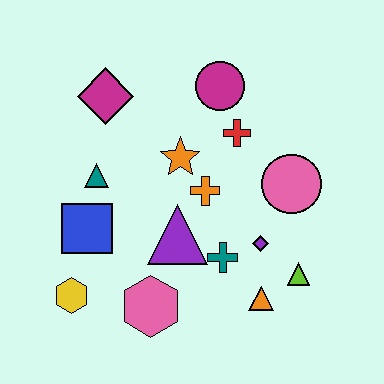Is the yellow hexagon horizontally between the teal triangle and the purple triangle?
No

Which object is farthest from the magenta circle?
The yellow hexagon is farthest from the magenta circle.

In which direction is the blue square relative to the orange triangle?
The blue square is to the left of the orange triangle.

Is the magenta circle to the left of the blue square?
No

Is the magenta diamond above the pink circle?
Yes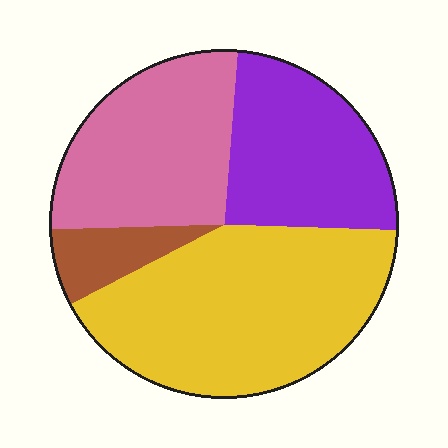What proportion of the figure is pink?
Pink takes up about one quarter (1/4) of the figure.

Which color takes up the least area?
Brown, at roughly 5%.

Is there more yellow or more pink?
Yellow.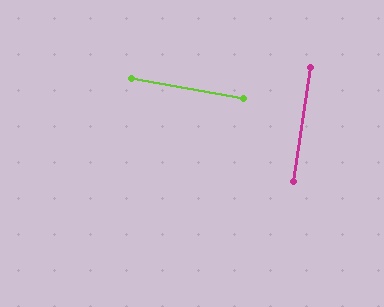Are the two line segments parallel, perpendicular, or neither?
Perpendicular — they meet at approximately 88°.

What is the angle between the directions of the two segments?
Approximately 88 degrees.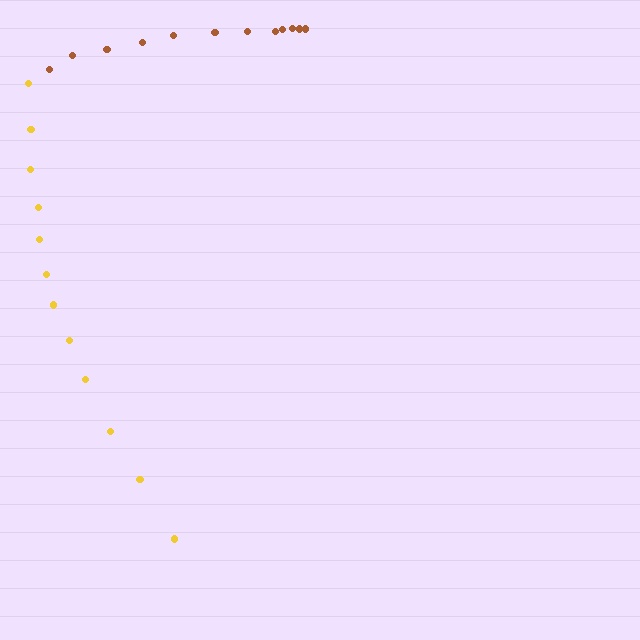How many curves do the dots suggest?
There are 2 distinct paths.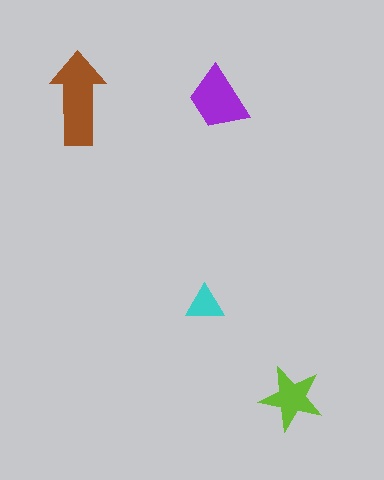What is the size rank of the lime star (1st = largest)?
3rd.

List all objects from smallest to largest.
The cyan triangle, the lime star, the purple trapezoid, the brown arrow.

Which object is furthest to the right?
The lime star is rightmost.